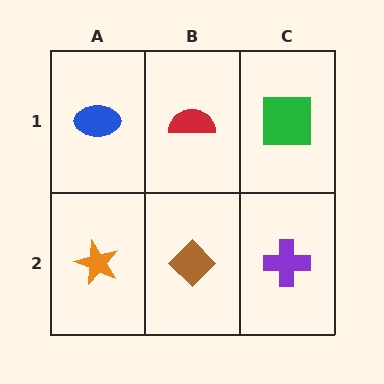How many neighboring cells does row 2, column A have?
2.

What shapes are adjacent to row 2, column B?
A red semicircle (row 1, column B), an orange star (row 2, column A), a purple cross (row 2, column C).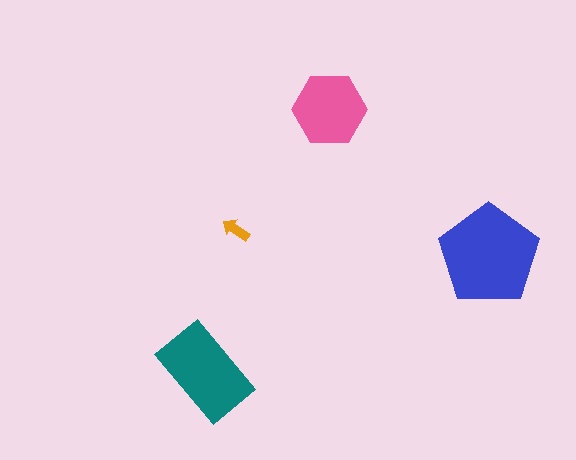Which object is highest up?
The pink hexagon is topmost.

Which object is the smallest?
The orange arrow.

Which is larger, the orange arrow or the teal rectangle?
The teal rectangle.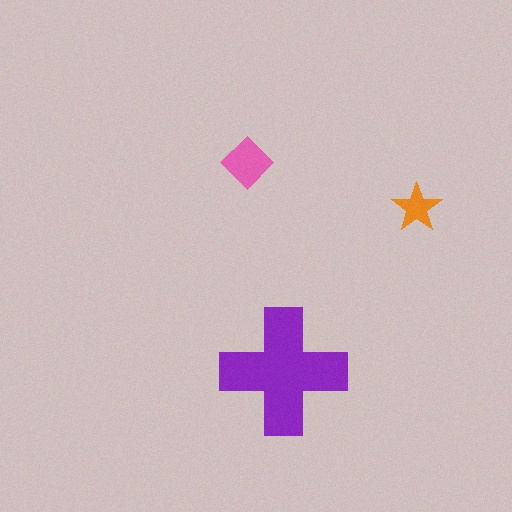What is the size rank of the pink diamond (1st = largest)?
2nd.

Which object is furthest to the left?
The pink diamond is leftmost.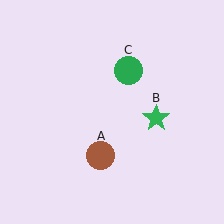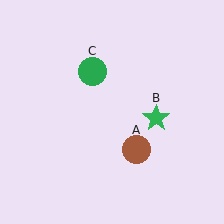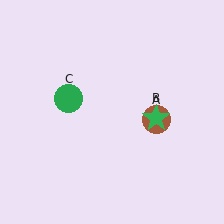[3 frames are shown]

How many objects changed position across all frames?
2 objects changed position: brown circle (object A), green circle (object C).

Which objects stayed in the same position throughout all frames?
Green star (object B) remained stationary.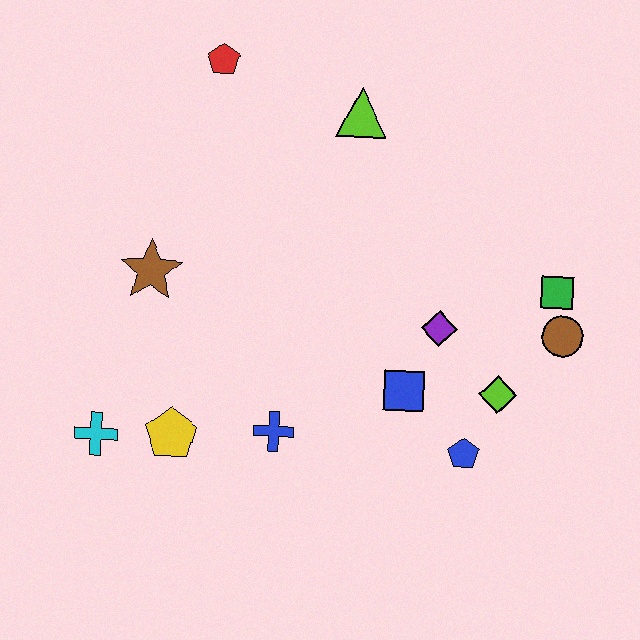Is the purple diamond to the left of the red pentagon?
No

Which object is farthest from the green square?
The cyan cross is farthest from the green square.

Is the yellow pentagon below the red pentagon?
Yes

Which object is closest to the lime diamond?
The blue pentagon is closest to the lime diamond.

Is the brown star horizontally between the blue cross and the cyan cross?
Yes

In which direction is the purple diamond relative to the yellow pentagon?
The purple diamond is to the right of the yellow pentagon.